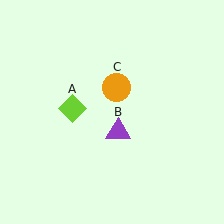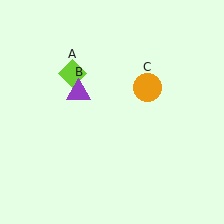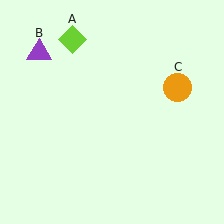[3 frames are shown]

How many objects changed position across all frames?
3 objects changed position: lime diamond (object A), purple triangle (object B), orange circle (object C).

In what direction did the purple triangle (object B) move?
The purple triangle (object B) moved up and to the left.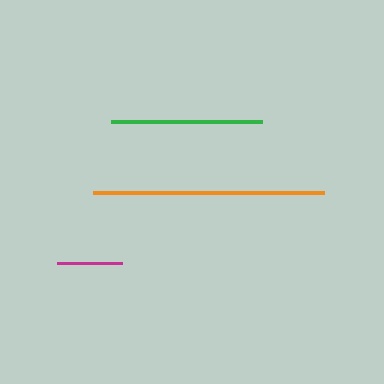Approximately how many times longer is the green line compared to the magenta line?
The green line is approximately 2.3 times the length of the magenta line.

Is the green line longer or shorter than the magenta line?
The green line is longer than the magenta line.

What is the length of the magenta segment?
The magenta segment is approximately 65 pixels long.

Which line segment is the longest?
The orange line is the longest at approximately 231 pixels.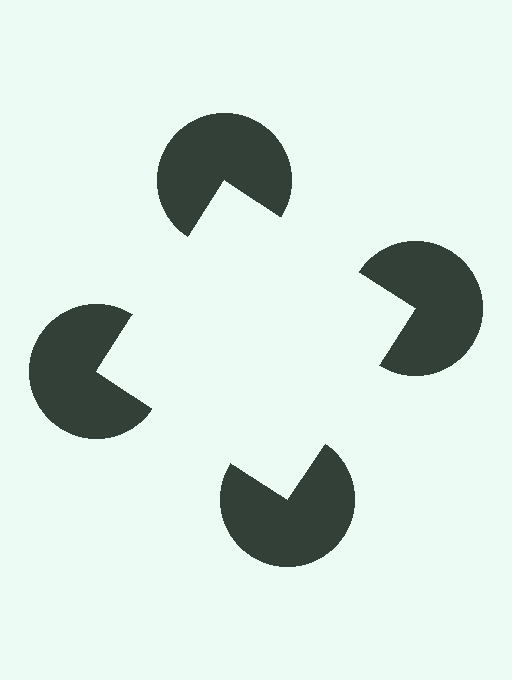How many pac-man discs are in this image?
There are 4 — one at each vertex of the illusory square.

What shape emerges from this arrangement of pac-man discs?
An illusory square — its edges are inferred from the aligned wedge cuts in the pac-man discs, not physically drawn.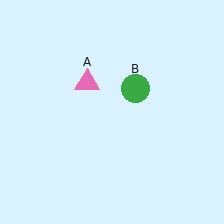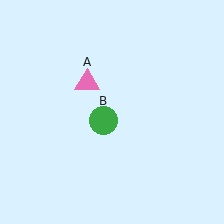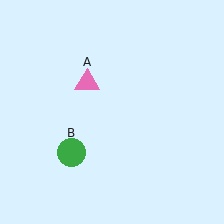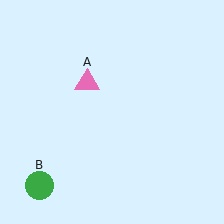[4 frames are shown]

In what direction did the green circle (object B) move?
The green circle (object B) moved down and to the left.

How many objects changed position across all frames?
1 object changed position: green circle (object B).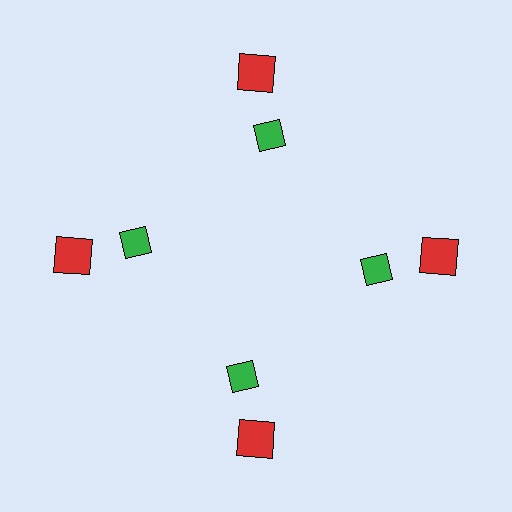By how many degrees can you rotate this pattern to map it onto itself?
The pattern maps onto itself every 90 degrees of rotation.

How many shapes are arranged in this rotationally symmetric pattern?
There are 8 shapes, arranged in 4 groups of 2.